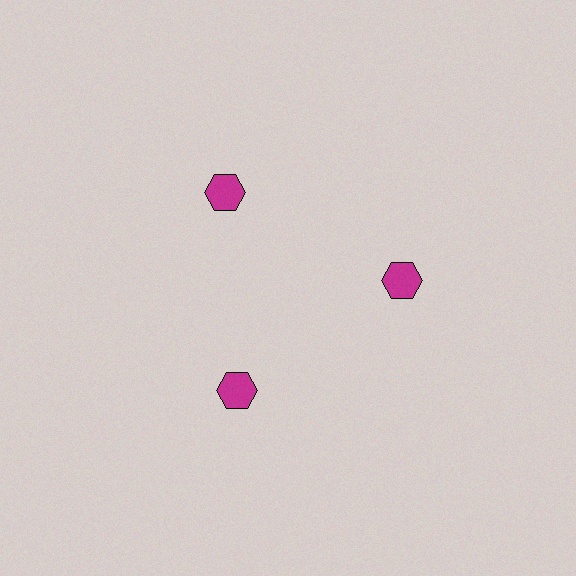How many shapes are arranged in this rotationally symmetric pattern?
There are 3 shapes, arranged in 3 groups of 1.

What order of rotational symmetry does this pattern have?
This pattern has 3-fold rotational symmetry.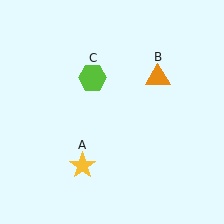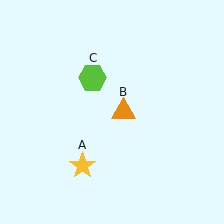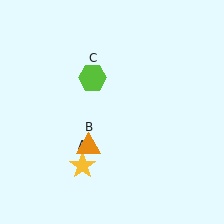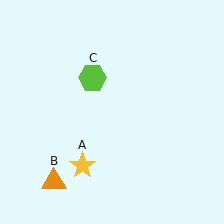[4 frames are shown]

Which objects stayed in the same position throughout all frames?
Yellow star (object A) and lime hexagon (object C) remained stationary.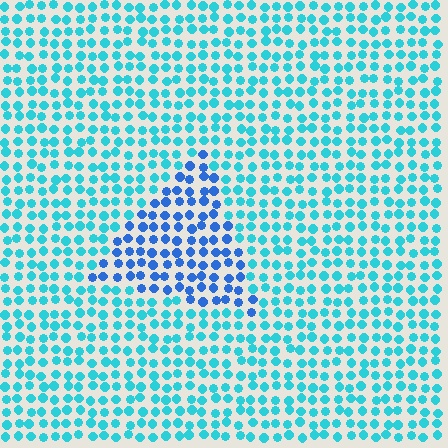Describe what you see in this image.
The image is filled with small cyan elements in a uniform arrangement. A triangle-shaped region is visible where the elements are tinted to a slightly different hue, forming a subtle color boundary.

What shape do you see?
I see a triangle.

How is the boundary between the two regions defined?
The boundary is defined purely by a slight shift in hue (about 34 degrees). Spacing, size, and orientation are identical on both sides.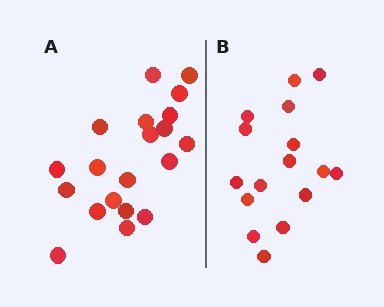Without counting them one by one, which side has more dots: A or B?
Region A (the left region) has more dots.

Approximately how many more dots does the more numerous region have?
Region A has about 4 more dots than region B.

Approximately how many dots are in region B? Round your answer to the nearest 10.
About 20 dots. (The exact count is 16, which rounds to 20.)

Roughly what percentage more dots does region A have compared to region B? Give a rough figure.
About 25% more.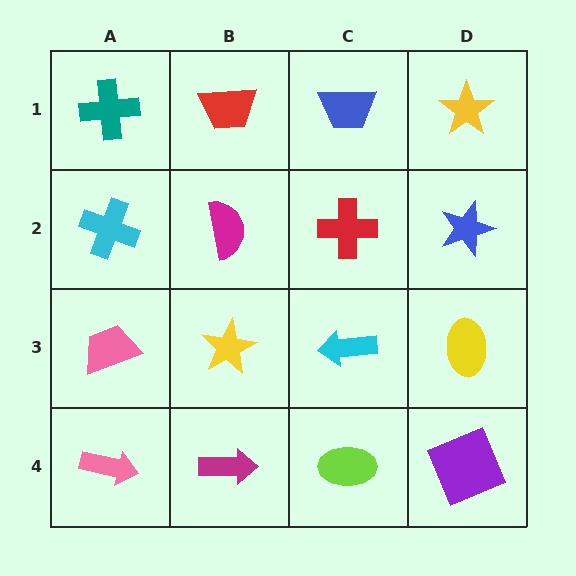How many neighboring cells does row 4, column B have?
3.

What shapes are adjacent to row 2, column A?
A teal cross (row 1, column A), a pink trapezoid (row 3, column A), a magenta semicircle (row 2, column B).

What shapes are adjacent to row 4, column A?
A pink trapezoid (row 3, column A), a magenta arrow (row 4, column B).